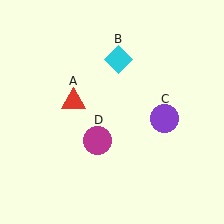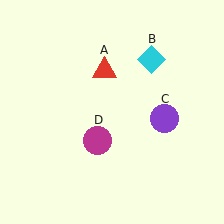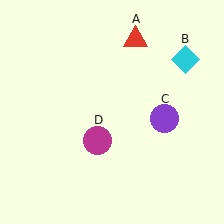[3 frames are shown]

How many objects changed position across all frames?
2 objects changed position: red triangle (object A), cyan diamond (object B).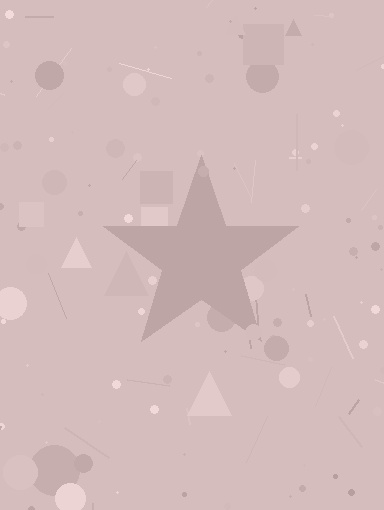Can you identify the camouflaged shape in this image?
The camouflaged shape is a star.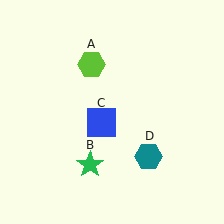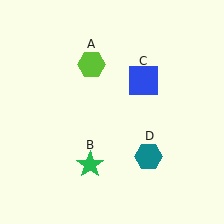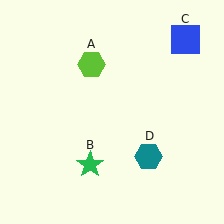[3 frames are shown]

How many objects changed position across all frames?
1 object changed position: blue square (object C).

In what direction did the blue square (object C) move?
The blue square (object C) moved up and to the right.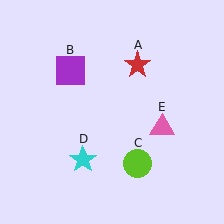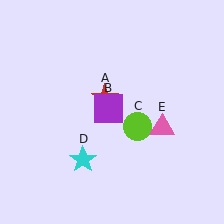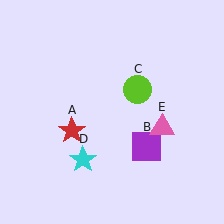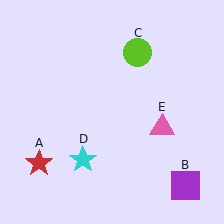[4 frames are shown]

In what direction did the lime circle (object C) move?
The lime circle (object C) moved up.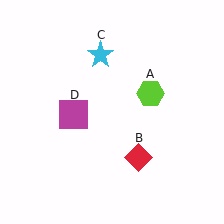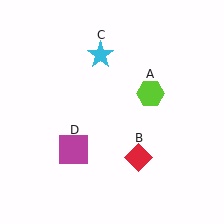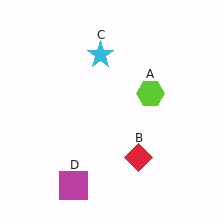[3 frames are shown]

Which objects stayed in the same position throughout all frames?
Lime hexagon (object A) and red diamond (object B) and cyan star (object C) remained stationary.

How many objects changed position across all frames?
1 object changed position: magenta square (object D).